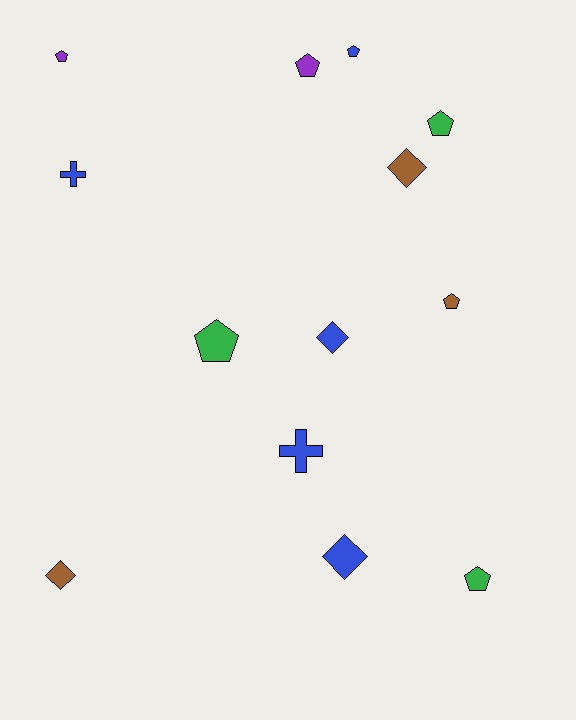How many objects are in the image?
There are 13 objects.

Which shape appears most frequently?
Pentagon, with 7 objects.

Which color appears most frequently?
Blue, with 5 objects.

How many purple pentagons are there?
There are 2 purple pentagons.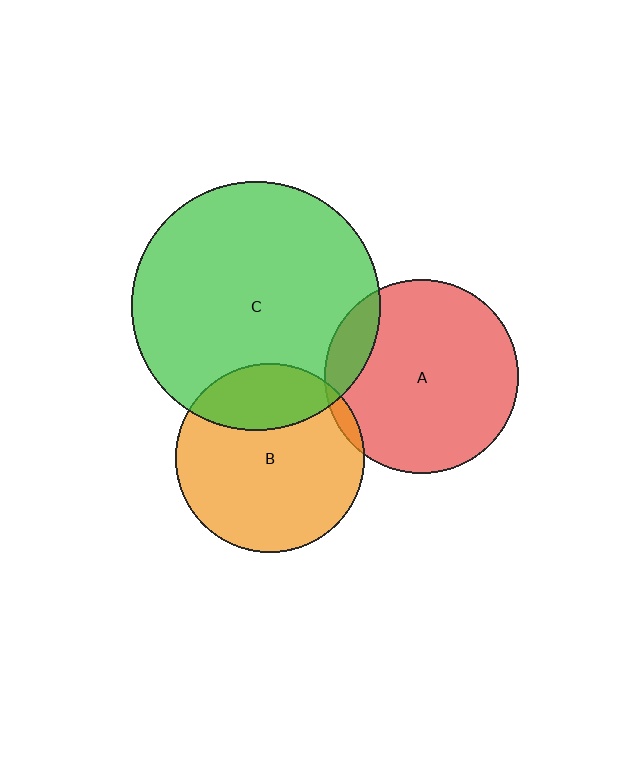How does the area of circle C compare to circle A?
Approximately 1.6 times.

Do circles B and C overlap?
Yes.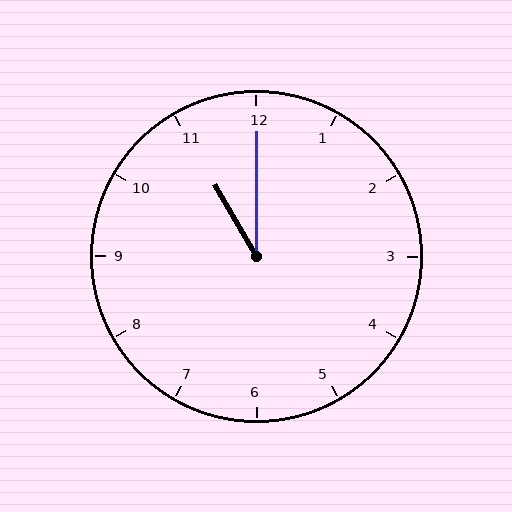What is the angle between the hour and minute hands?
Approximately 30 degrees.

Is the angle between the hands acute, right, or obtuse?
It is acute.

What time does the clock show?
11:00.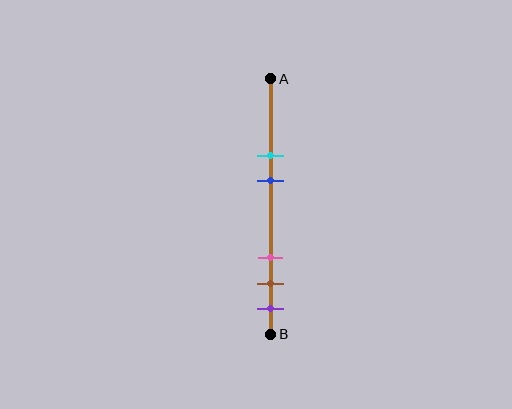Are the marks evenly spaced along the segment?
No, the marks are not evenly spaced.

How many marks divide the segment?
There are 5 marks dividing the segment.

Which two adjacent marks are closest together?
The brown and purple marks are the closest adjacent pair.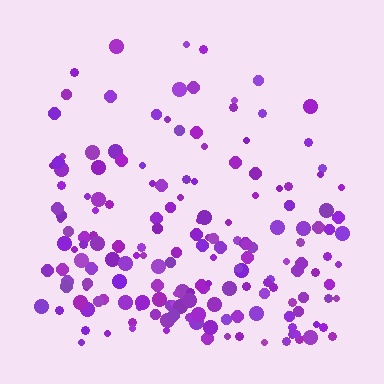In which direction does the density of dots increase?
From top to bottom, with the bottom side densest.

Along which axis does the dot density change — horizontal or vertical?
Vertical.